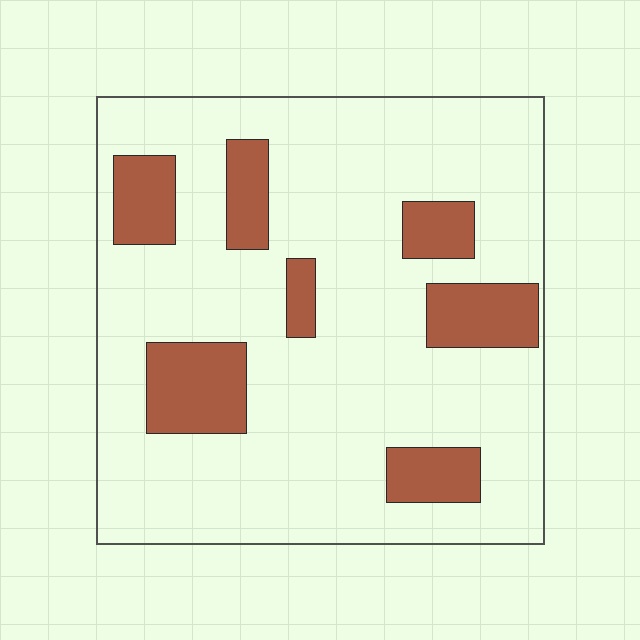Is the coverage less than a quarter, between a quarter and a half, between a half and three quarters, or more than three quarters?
Less than a quarter.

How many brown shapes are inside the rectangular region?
7.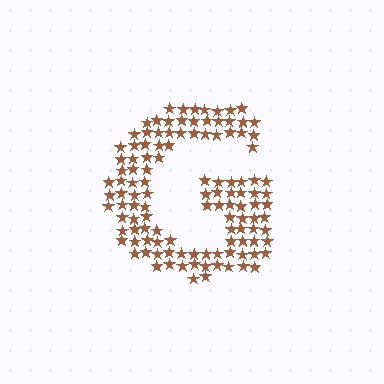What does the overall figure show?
The overall figure shows the letter G.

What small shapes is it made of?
It is made of small stars.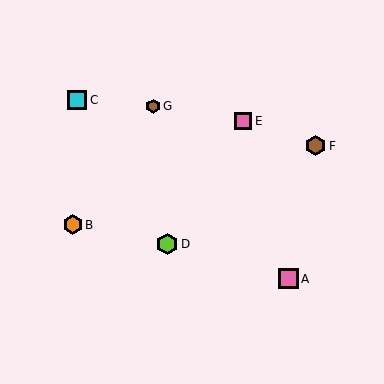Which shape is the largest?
The lime hexagon (labeled D) is the largest.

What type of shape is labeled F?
Shape F is a brown hexagon.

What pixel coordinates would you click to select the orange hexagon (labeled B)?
Click at (73, 225) to select the orange hexagon B.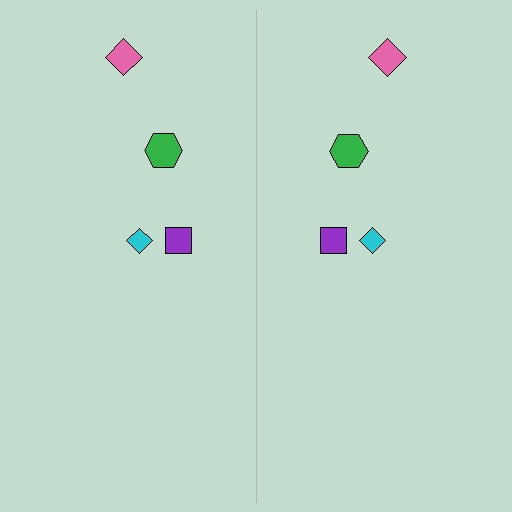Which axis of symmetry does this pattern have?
The pattern has a vertical axis of symmetry running through the center of the image.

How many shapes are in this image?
There are 8 shapes in this image.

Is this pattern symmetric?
Yes, this pattern has bilateral (reflection) symmetry.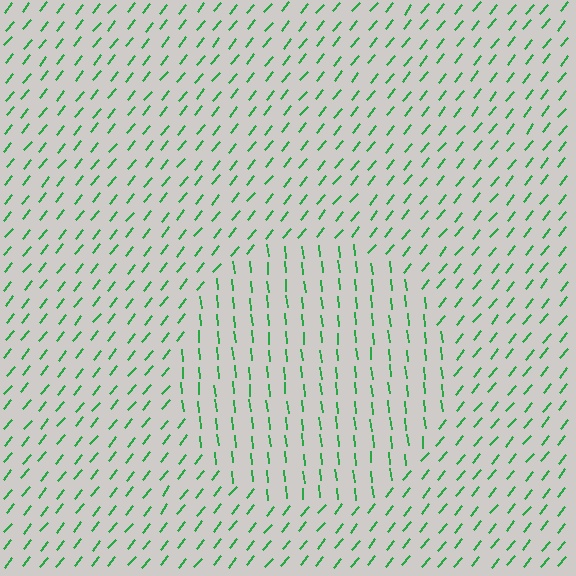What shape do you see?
I see a circle.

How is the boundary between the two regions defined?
The boundary is defined purely by a change in line orientation (approximately 45 degrees difference). All lines are the same color and thickness.